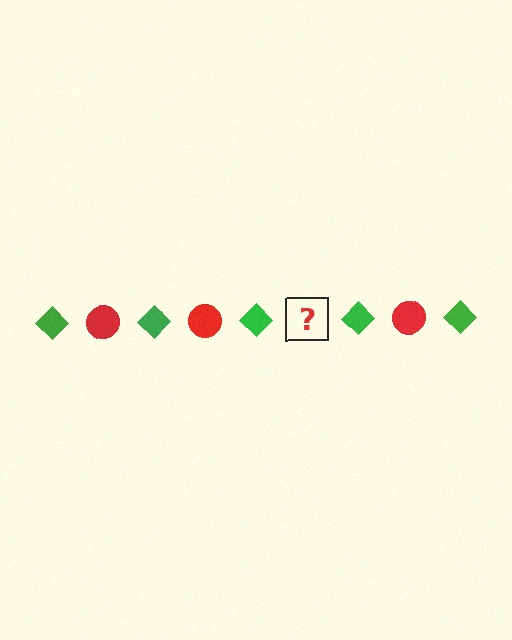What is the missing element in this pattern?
The missing element is a red circle.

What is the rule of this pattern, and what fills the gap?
The rule is that the pattern alternates between green diamond and red circle. The gap should be filled with a red circle.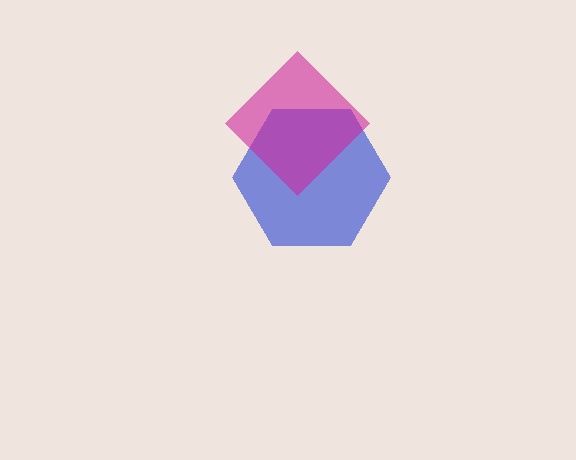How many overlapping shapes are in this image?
There are 2 overlapping shapes in the image.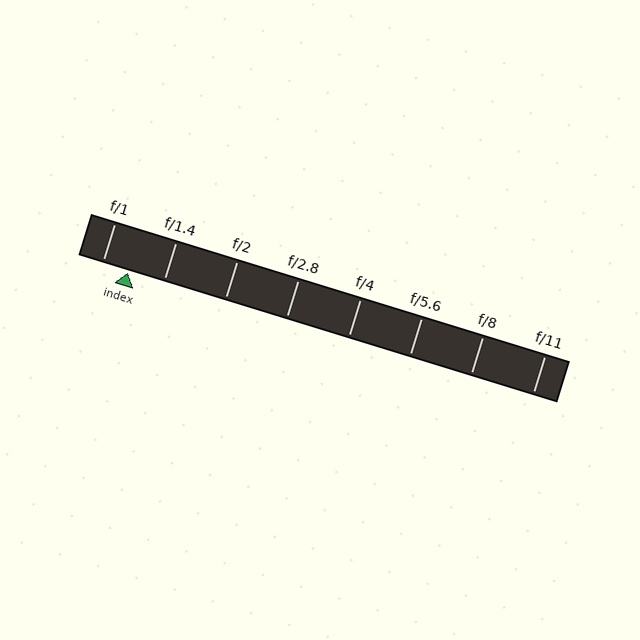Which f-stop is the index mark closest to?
The index mark is closest to f/1.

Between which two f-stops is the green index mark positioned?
The index mark is between f/1 and f/1.4.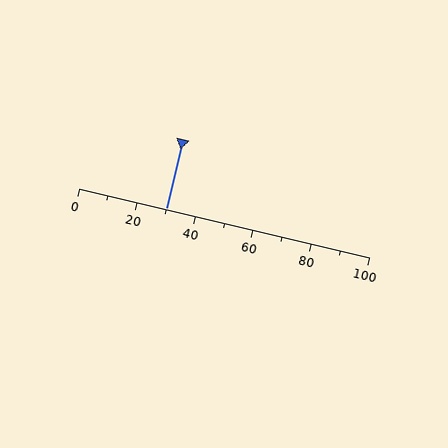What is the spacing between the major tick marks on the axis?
The major ticks are spaced 20 apart.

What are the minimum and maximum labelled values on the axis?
The axis runs from 0 to 100.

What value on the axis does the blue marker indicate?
The marker indicates approximately 30.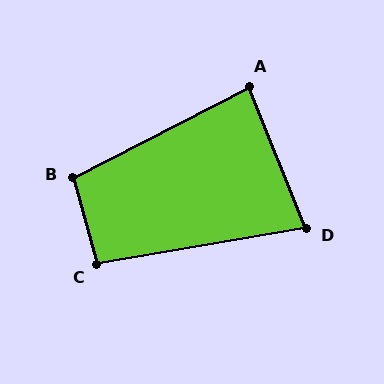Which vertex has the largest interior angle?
B, at approximately 102 degrees.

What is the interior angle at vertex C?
Approximately 95 degrees (obtuse).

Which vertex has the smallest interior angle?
D, at approximately 78 degrees.